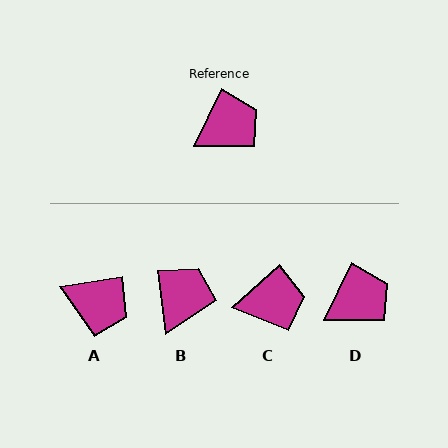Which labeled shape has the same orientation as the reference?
D.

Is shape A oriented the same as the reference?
No, it is off by about 55 degrees.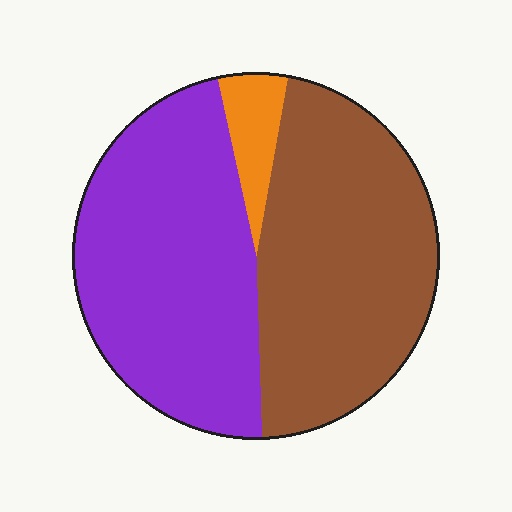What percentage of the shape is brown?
Brown covers 47% of the shape.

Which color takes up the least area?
Orange, at roughly 5%.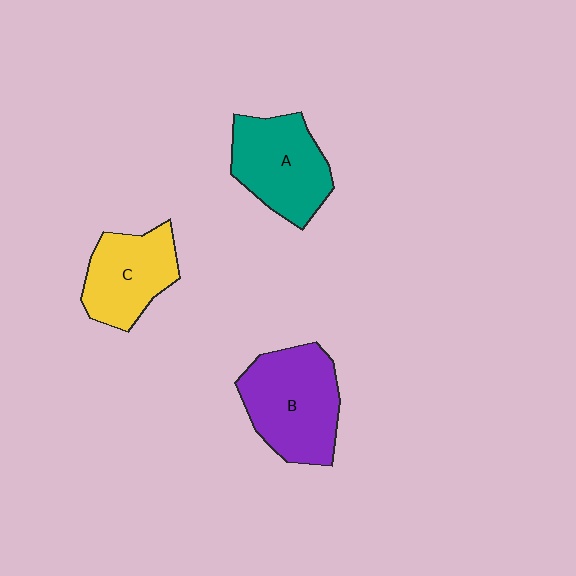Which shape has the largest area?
Shape B (purple).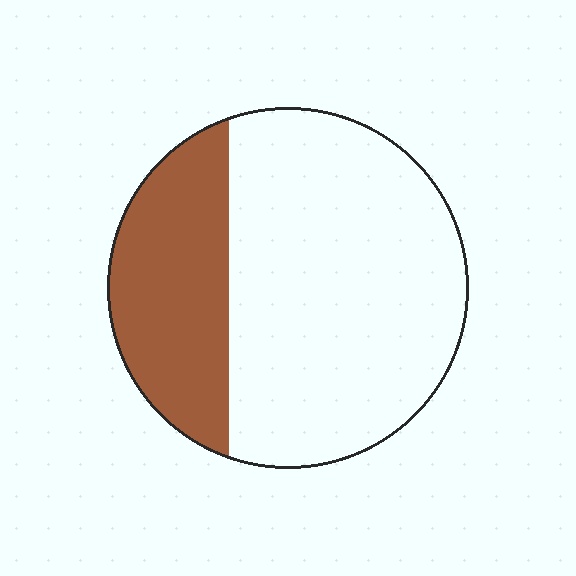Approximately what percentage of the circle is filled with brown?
Approximately 30%.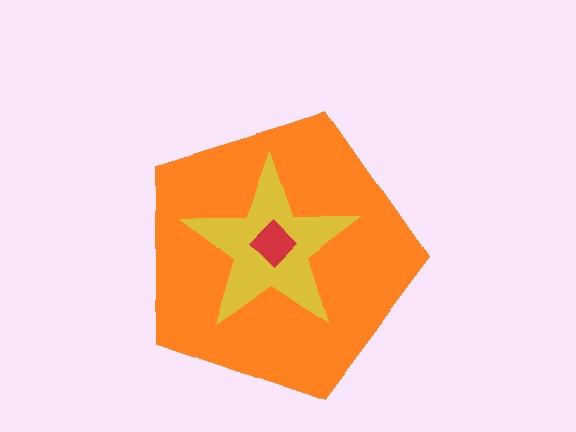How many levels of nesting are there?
3.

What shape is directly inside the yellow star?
The red diamond.